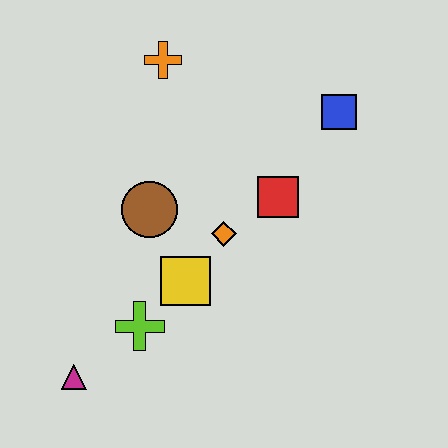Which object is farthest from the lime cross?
The blue square is farthest from the lime cross.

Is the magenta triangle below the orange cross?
Yes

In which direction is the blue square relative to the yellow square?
The blue square is above the yellow square.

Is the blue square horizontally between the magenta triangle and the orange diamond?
No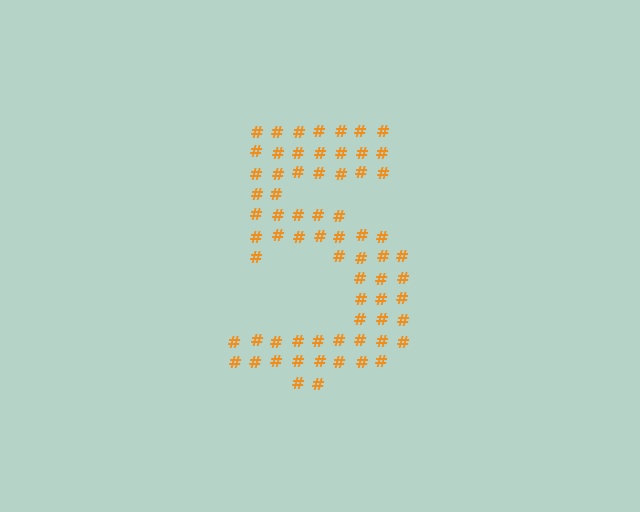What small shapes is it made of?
It is made of small hash symbols.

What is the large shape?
The large shape is the digit 5.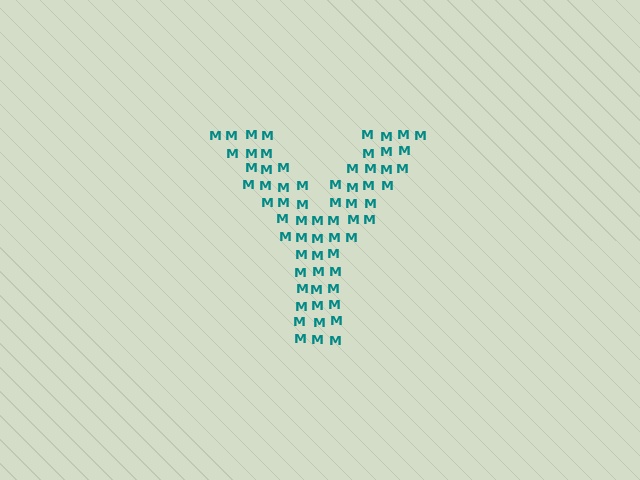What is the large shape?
The large shape is the letter Y.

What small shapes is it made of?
It is made of small letter M's.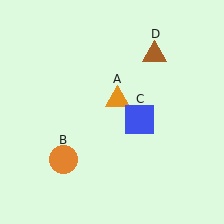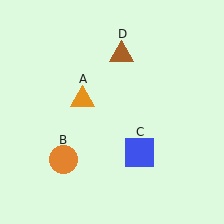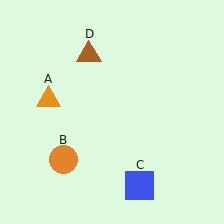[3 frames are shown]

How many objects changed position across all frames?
3 objects changed position: orange triangle (object A), blue square (object C), brown triangle (object D).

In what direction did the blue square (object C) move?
The blue square (object C) moved down.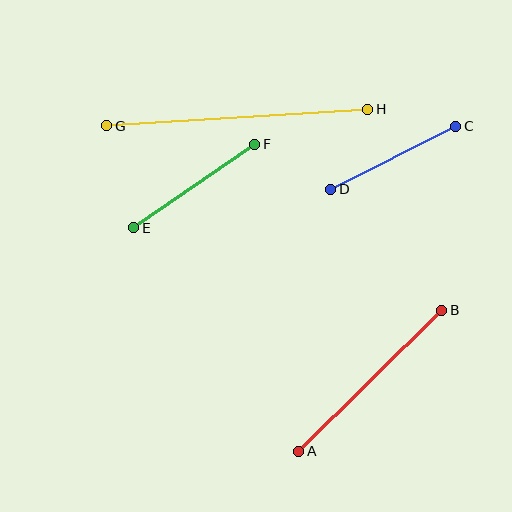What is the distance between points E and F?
The distance is approximately 147 pixels.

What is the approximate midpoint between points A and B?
The midpoint is at approximately (370, 381) pixels.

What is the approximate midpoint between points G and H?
The midpoint is at approximately (237, 117) pixels.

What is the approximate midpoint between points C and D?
The midpoint is at approximately (393, 158) pixels.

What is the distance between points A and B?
The distance is approximately 201 pixels.